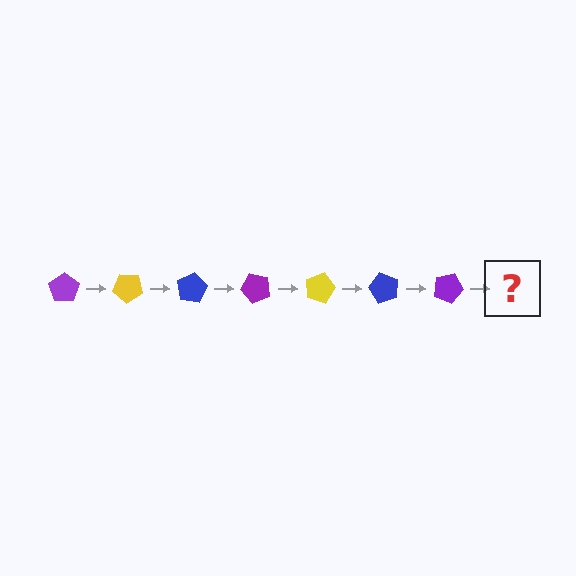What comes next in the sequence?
The next element should be a yellow pentagon, rotated 280 degrees from the start.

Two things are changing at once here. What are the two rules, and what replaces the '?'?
The two rules are that it rotates 40 degrees each step and the color cycles through purple, yellow, and blue. The '?' should be a yellow pentagon, rotated 280 degrees from the start.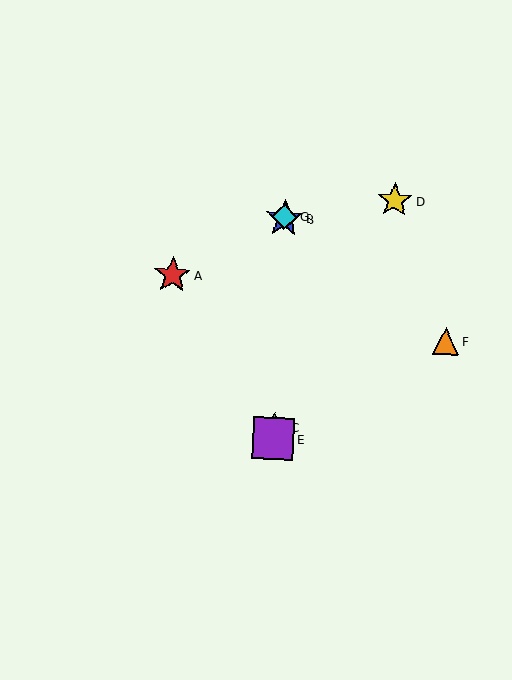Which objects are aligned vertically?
Objects B, C, E, G are aligned vertically.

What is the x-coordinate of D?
Object D is at x≈395.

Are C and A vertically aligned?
No, C is at x≈274 and A is at x≈172.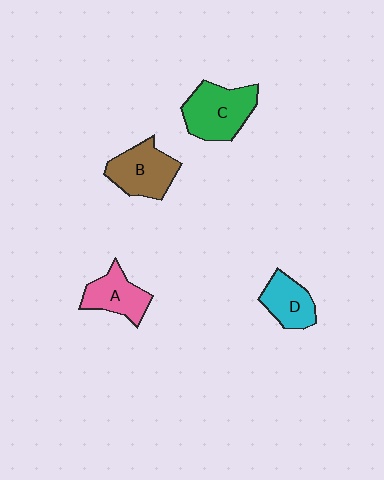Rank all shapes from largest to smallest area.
From largest to smallest: C (green), B (brown), A (pink), D (cyan).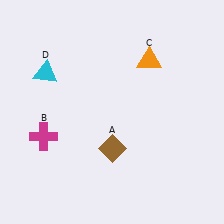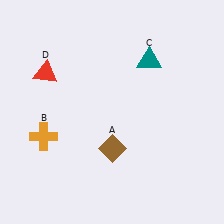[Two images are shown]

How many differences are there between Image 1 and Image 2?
There are 3 differences between the two images.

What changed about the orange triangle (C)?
In Image 1, C is orange. In Image 2, it changed to teal.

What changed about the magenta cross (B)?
In Image 1, B is magenta. In Image 2, it changed to orange.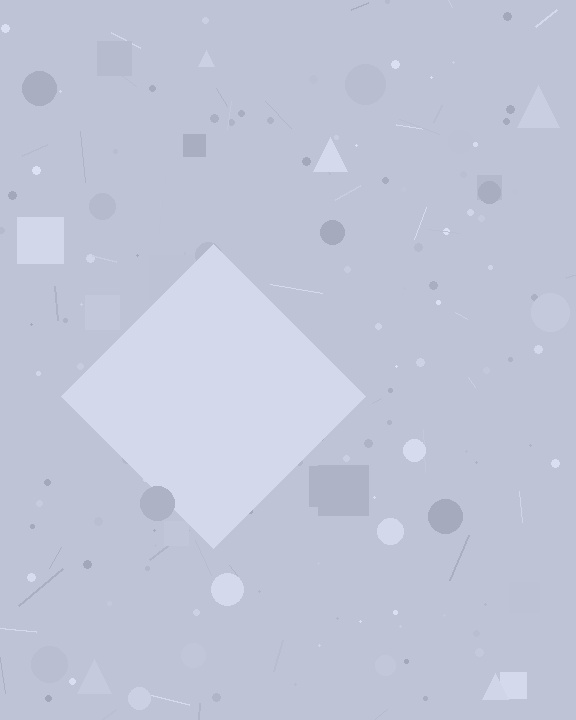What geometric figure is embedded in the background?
A diamond is embedded in the background.